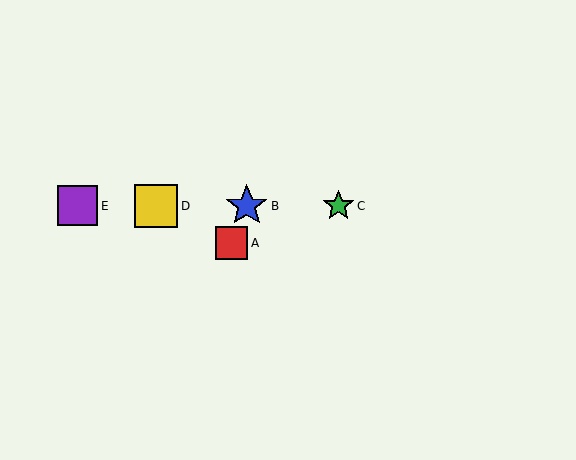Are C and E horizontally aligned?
Yes, both are at y≈206.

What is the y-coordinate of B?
Object B is at y≈206.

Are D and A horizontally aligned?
No, D is at y≈206 and A is at y≈243.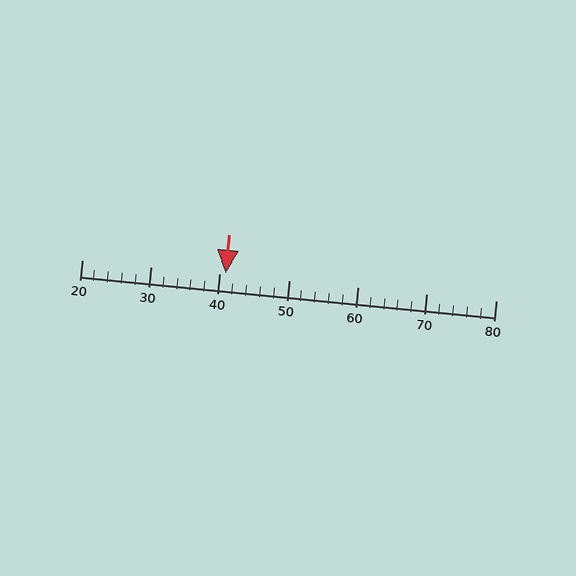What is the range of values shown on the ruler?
The ruler shows values from 20 to 80.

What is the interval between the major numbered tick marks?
The major tick marks are spaced 10 units apart.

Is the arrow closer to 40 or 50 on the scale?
The arrow is closer to 40.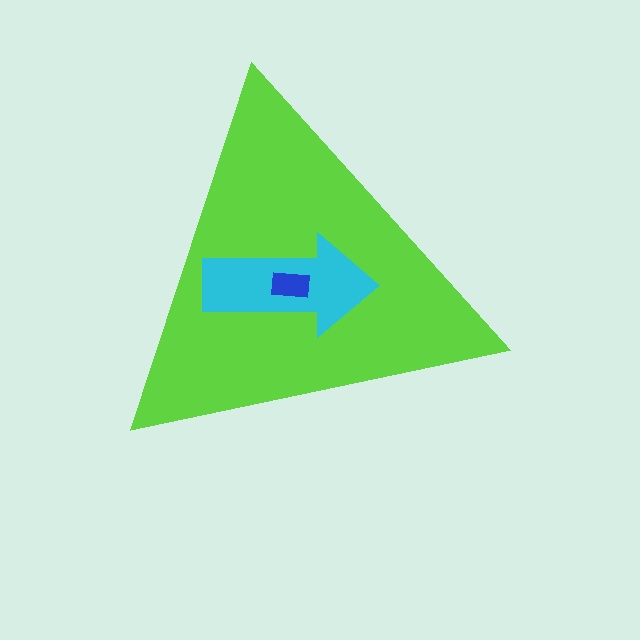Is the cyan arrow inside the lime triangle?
Yes.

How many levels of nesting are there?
3.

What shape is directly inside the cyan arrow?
The blue rectangle.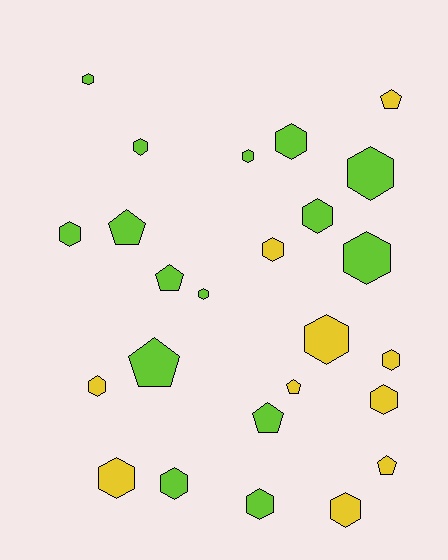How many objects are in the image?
There are 25 objects.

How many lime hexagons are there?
There are 11 lime hexagons.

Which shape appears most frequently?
Hexagon, with 18 objects.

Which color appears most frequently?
Lime, with 15 objects.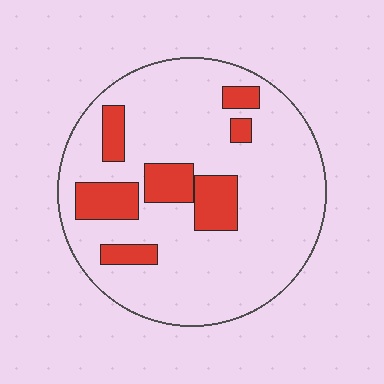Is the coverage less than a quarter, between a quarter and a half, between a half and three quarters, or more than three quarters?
Less than a quarter.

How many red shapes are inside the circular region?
7.